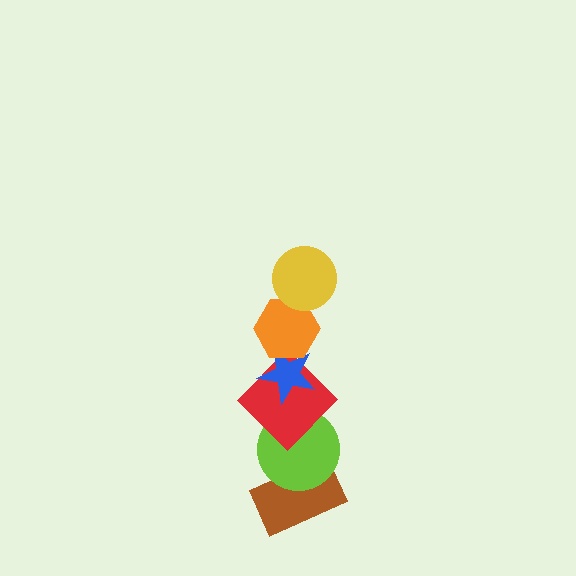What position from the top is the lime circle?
The lime circle is 5th from the top.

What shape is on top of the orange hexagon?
The yellow circle is on top of the orange hexagon.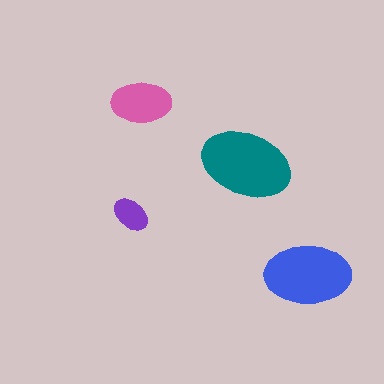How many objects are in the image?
There are 4 objects in the image.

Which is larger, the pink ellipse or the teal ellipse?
The teal one.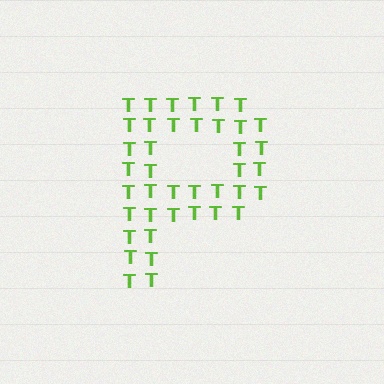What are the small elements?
The small elements are letter T's.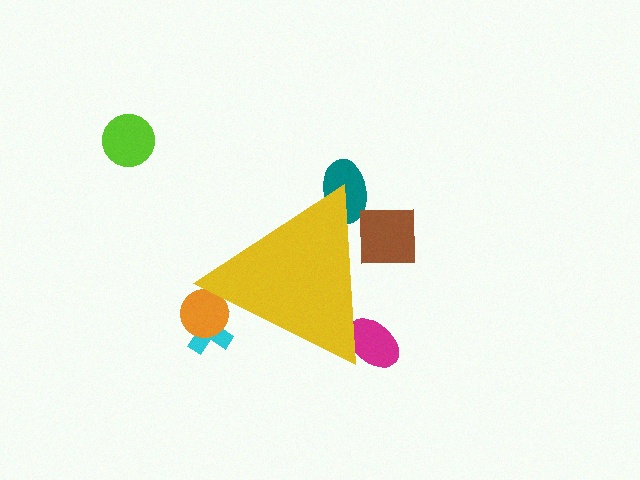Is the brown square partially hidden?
Yes, the brown square is partially hidden behind the yellow triangle.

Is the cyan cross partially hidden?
Yes, the cyan cross is partially hidden behind the yellow triangle.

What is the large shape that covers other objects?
A yellow triangle.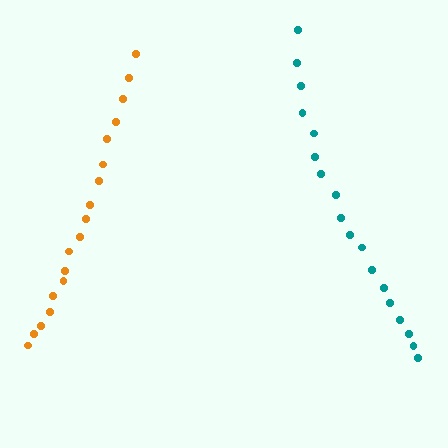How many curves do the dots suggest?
There are 2 distinct paths.